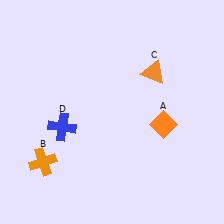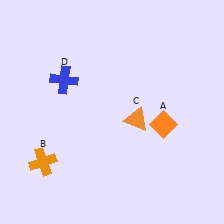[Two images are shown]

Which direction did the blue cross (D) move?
The blue cross (D) moved up.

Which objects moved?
The objects that moved are: the orange triangle (C), the blue cross (D).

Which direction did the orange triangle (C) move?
The orange triangle (C) moved down.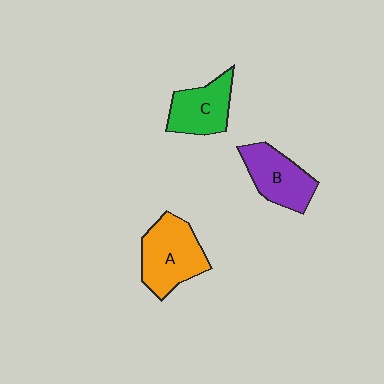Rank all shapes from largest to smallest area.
From largest to smallest: A (orange), B (purple), C (green).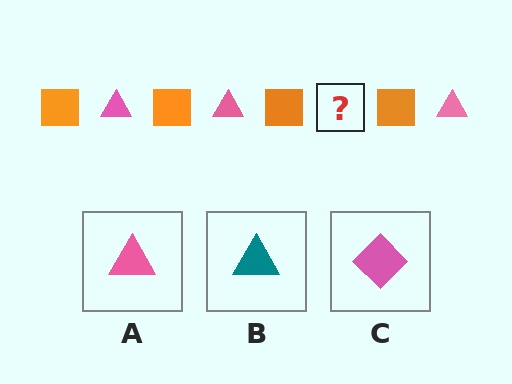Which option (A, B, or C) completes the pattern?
A.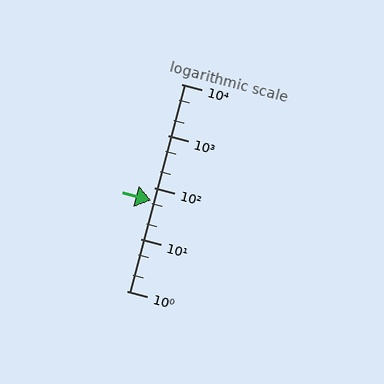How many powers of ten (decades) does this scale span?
The scale spans 4 decades, from 1 to 10000.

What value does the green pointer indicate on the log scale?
The pointer indicates approximately 55.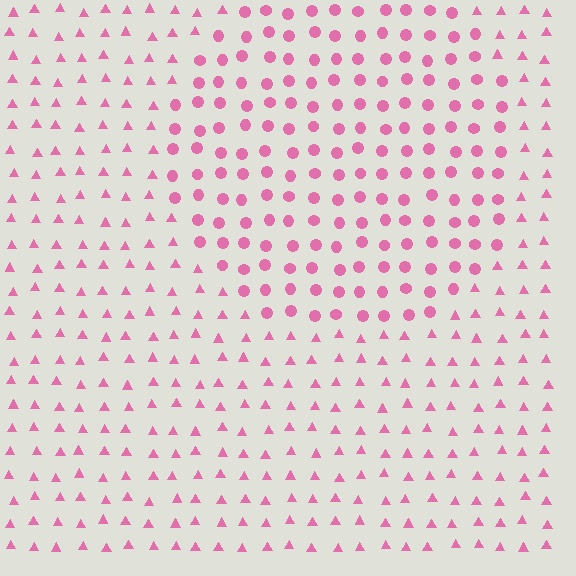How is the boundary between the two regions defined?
The boundary is defined by a change in element shape: circles inside vs. triangles outside. All elements share the same color and spacing.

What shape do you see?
I see a circle.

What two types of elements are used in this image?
The image uses circles inside the circle region and triangles outside it.